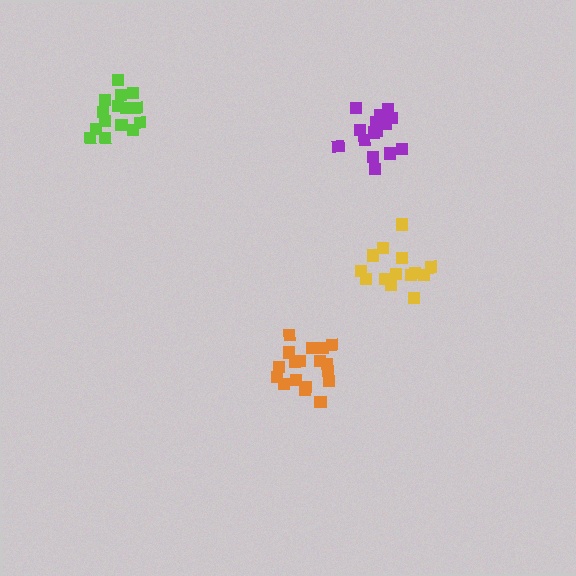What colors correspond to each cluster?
The clusters are colored: orange, yellow, lime, purple.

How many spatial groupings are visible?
There are 4 spatial groupings.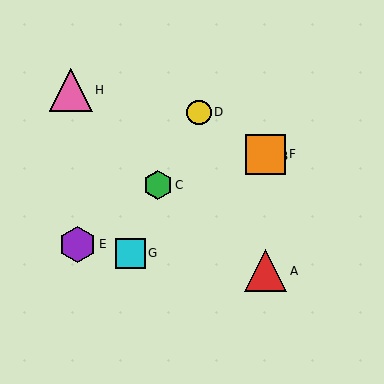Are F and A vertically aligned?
Yes, both are at x≈266.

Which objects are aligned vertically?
Objects A, B, F are aligned vertically.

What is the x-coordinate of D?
Object D is at x≈199.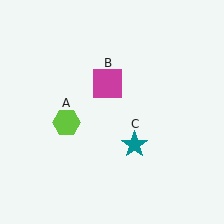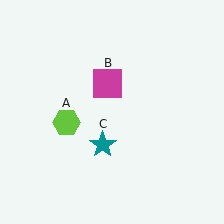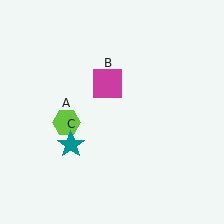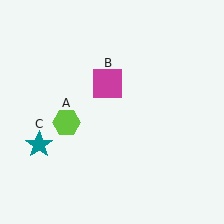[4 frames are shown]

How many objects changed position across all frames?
1 object changed position: teal star (object C).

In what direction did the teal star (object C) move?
The teal star (object C) moved left.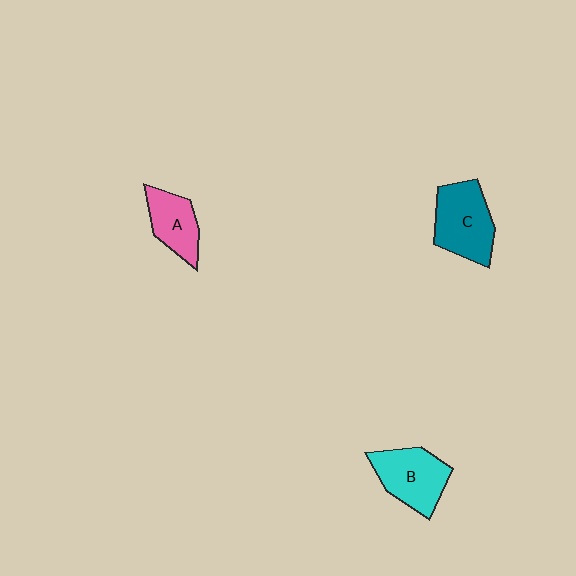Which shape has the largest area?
Shape C (teal).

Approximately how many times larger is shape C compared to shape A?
Approximately 1.5 times.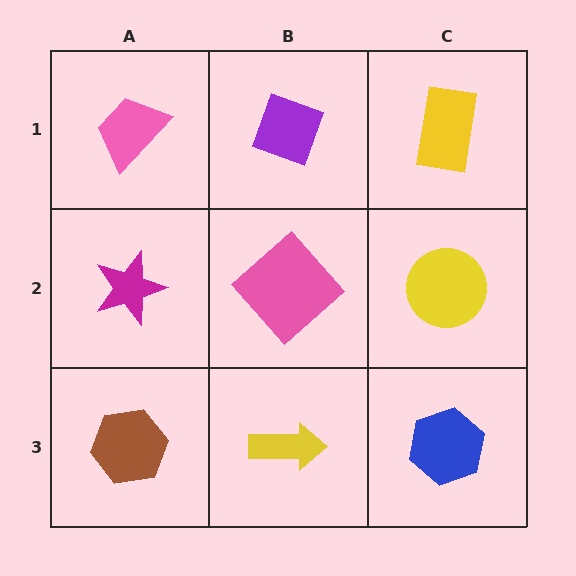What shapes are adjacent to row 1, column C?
A yellow circle (row 2, column C), a purple diamond (row 1, column B).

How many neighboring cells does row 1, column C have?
2.